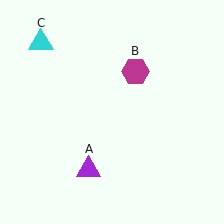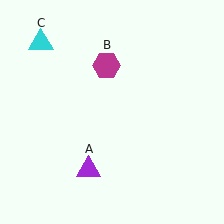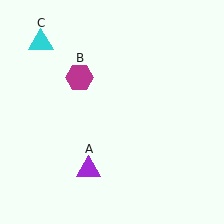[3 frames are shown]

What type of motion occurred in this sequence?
The magenta hexagon (object B) rotated counterclockwise around the center of the scene.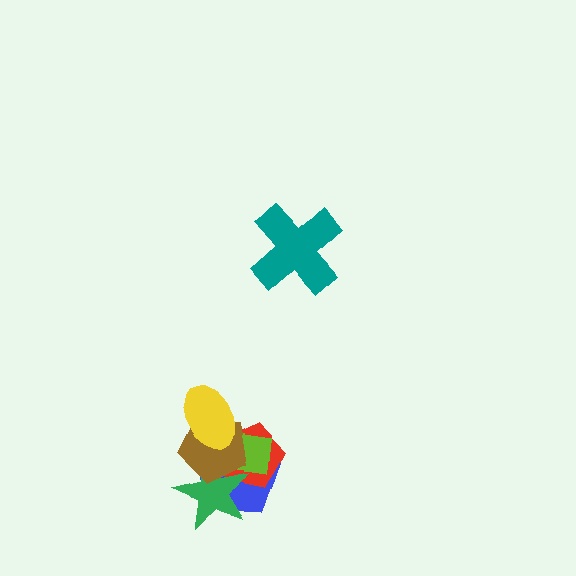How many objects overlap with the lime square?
4 objects overlap with the lime square.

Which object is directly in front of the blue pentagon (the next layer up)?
The red pentagon is directly in front of the blue pentagon.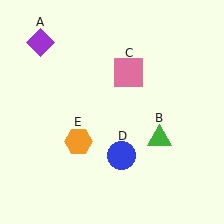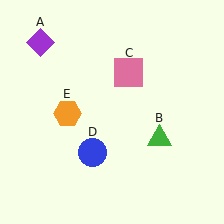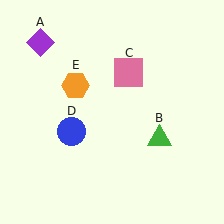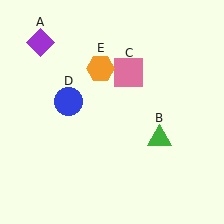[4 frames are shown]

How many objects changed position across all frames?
2 objects changed position: blue circle (object D), orange hexagon (object E).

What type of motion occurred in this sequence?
The blue circle (object D), orange hexagon (object E) rotated clockwise around the center of the scene.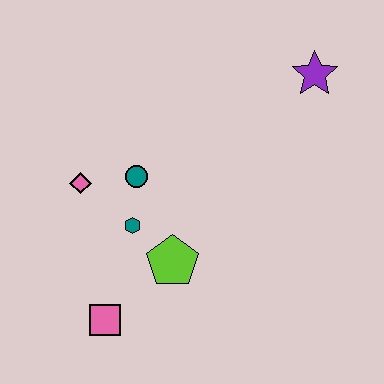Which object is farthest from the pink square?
The purple star is farthest from the pink square.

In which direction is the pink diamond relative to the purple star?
The pink diamond is to the left of the purple star.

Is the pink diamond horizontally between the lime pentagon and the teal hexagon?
No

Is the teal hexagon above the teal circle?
No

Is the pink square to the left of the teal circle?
Yes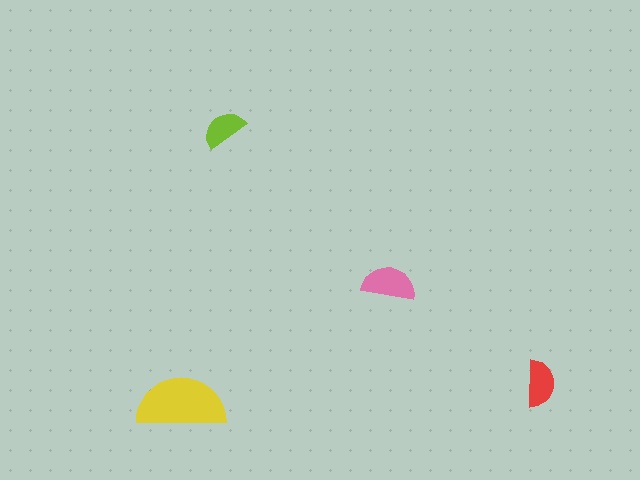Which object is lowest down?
The yellow semicircle is bottommost.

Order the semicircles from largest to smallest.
the yellow one, the pink one, the red one, the lime one.